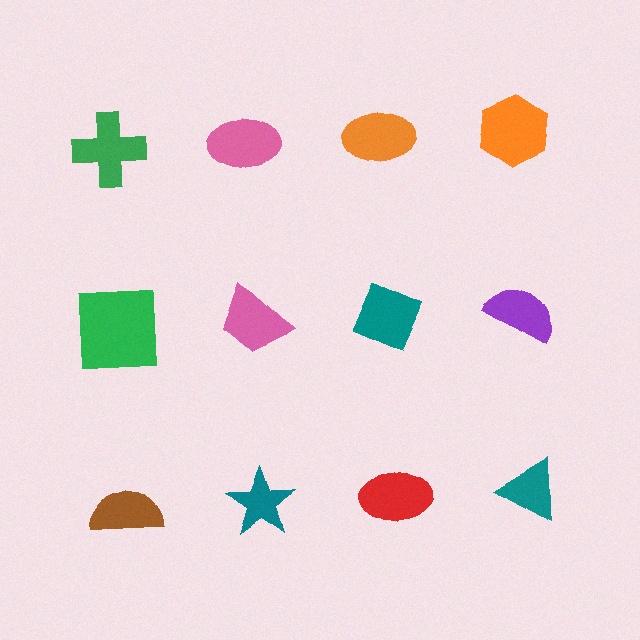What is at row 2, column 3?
A teal diamond.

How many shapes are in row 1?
4 shapes.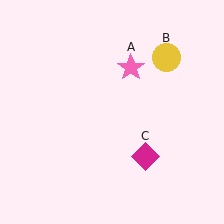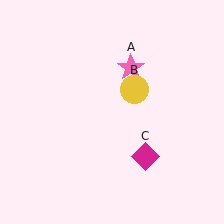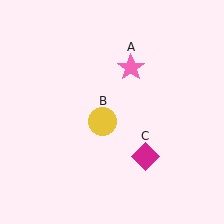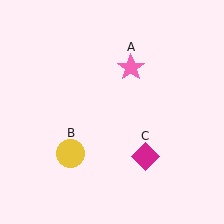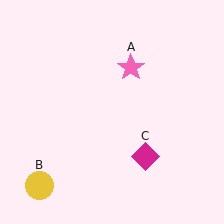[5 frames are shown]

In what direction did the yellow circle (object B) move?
The yellow circle (object B) moved down and to the left.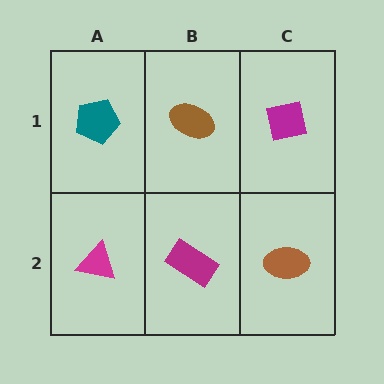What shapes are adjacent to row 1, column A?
A magenta triangle (row 2, column A), a brown ellipse (row 1, column B).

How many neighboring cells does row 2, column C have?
2.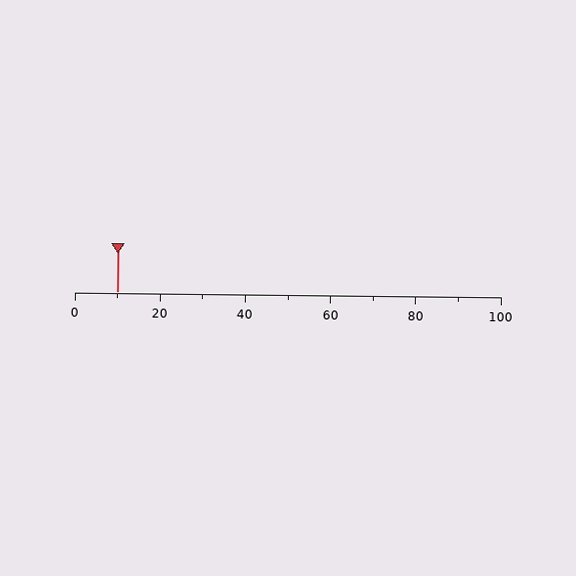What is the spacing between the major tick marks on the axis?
The major ticks are spaced 20 apart.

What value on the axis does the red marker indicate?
The marker indicates approximately 10.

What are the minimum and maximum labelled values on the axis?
The axis runs from 0 to 100.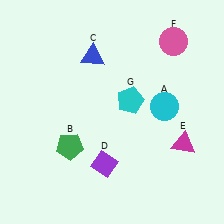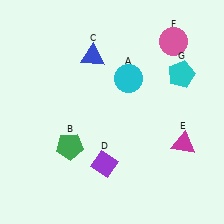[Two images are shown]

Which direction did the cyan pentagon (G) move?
The cyan pentagon (G) moved right.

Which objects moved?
The objects that moved are: the cyan circle (A), the cyan pentagon (G).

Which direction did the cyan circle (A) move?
The cyan circle (A) moved left.